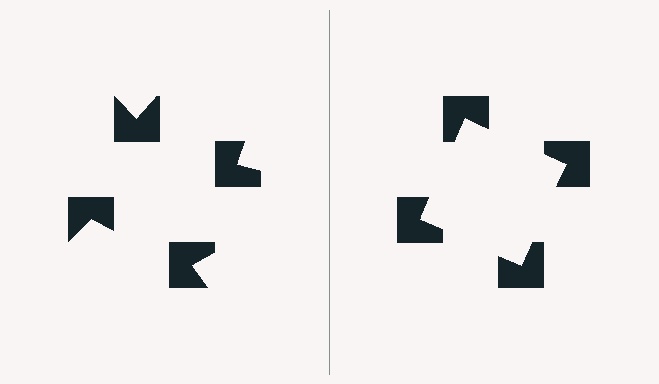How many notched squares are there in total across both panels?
8 — 4 on each side.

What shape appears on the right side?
An illusory square.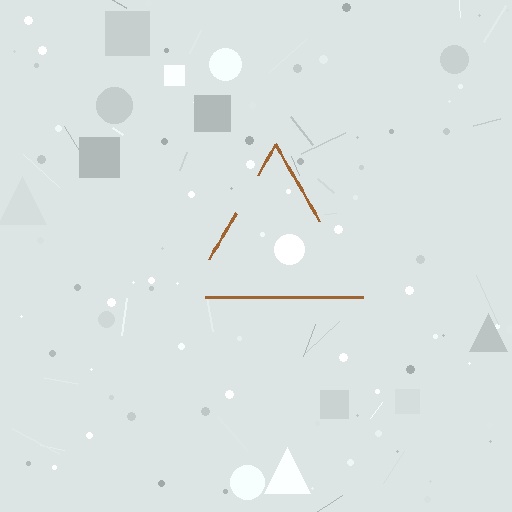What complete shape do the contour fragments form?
The contour fragments form a triangle.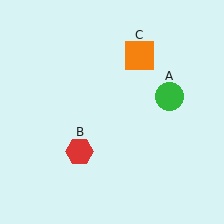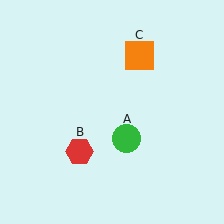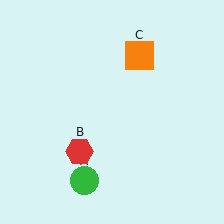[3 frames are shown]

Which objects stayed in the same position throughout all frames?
Red hexagon (object B) and orange square (object C) remained stationary.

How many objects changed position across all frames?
1 object changed position: green circle (object A).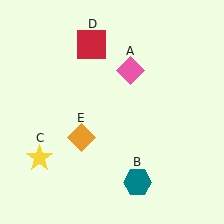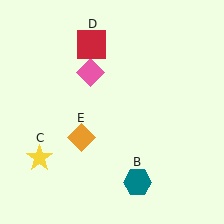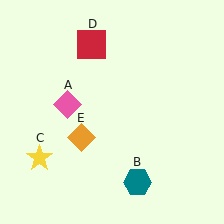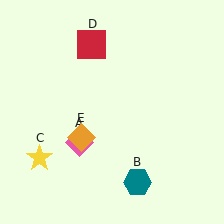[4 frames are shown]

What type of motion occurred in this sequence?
The pink diamond (object A) rotated counterclockwise around the center of the scene.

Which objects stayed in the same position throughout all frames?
Teal hexagon (object B) and yellow star (object C) and red square (object D) and orange diamond (object E) remained stationary.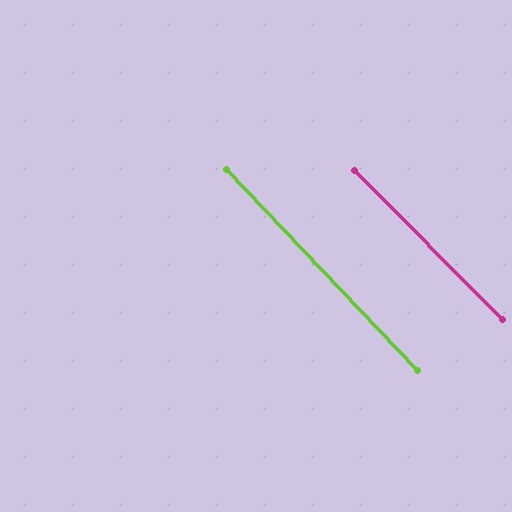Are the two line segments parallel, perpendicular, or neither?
Parallel — their directions differ by only 1.5°.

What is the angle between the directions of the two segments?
Approximately 1 degree.